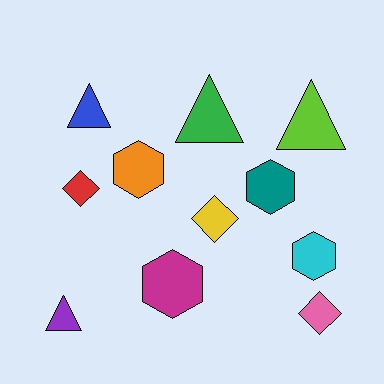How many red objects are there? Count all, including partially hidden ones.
There is 1 red object.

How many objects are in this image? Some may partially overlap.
There are 11 objects.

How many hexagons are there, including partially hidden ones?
There are 4 hexagons.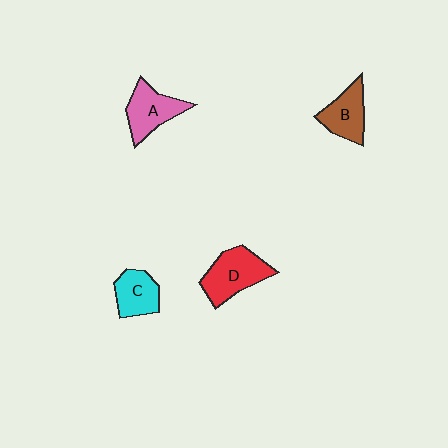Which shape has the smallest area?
Shape C (cyan).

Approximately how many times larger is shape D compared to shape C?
Approximately 1.4 times.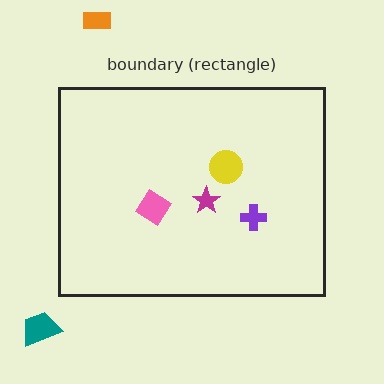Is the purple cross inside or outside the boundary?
Inside.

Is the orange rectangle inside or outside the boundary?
Outside.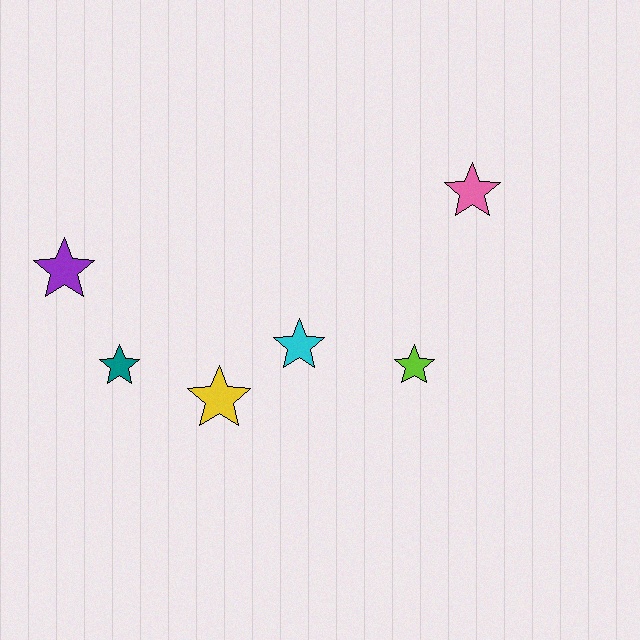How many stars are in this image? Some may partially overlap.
There are 6 stars.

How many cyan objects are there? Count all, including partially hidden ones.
There is 1 cyan object.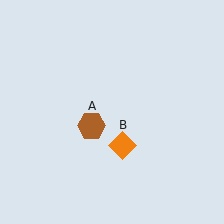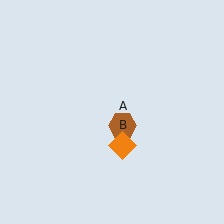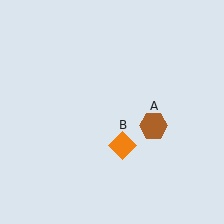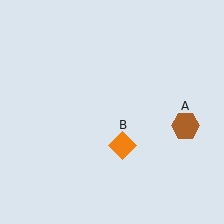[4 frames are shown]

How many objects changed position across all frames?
1 object changed position: brown hexagon (object A).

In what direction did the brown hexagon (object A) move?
The brown hexagon (object A) moved right.